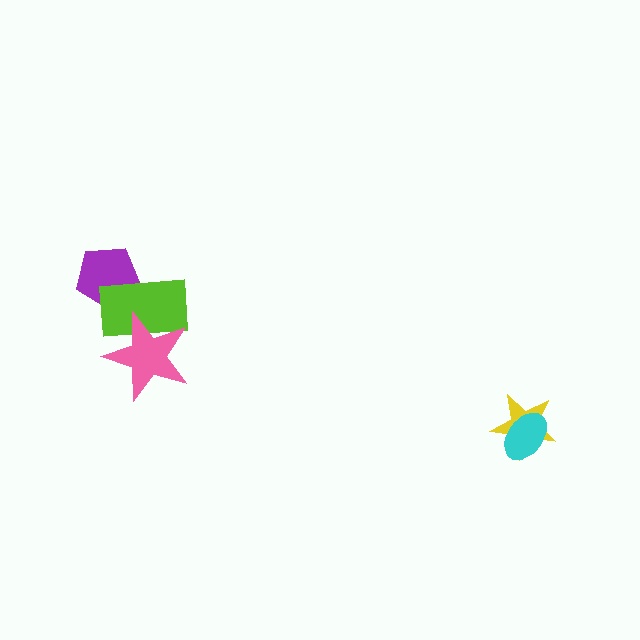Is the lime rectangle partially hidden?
Yes, it is partially covered by another shape.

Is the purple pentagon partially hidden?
Yes, it is partially covered by another shape.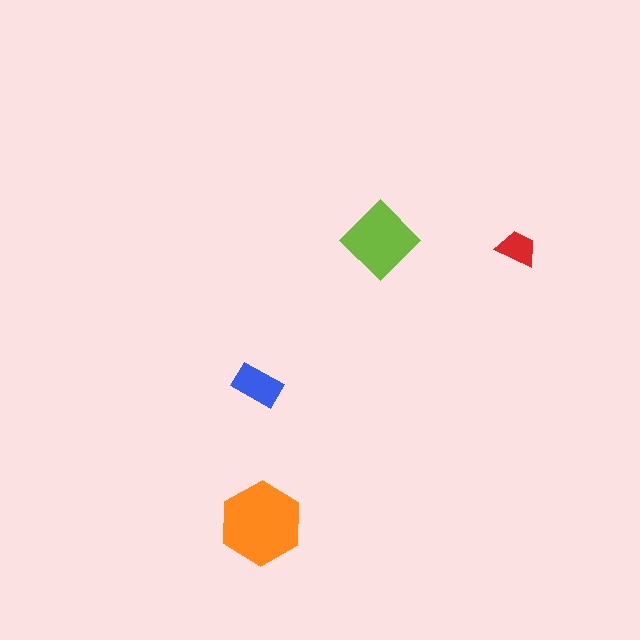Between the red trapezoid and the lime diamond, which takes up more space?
The lime diamond.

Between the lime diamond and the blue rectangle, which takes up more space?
The lime diamond.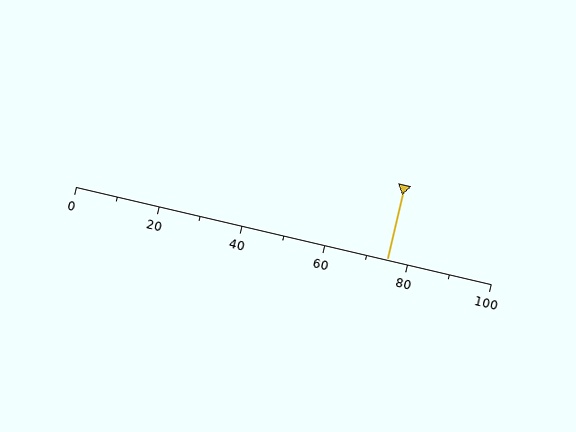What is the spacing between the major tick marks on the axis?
The major ticks are spaced 20 apart.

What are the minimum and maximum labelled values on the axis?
The axis runs from 0 to 100.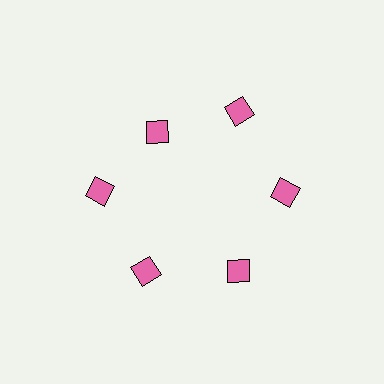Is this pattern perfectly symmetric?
No. The 6 pink diamonds are arranged in a ring, but one element near the 11 o'clock position is pulled inward toward the center, breaking the 6-fold rotational symmetry.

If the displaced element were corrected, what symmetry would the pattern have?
It would have 6-fold rotational symmetry — the pattern would map onto itself every 60 degrees.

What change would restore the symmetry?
The symmetry would be restored by moving it outward, back onto the ring so that all 6 diamonds sit at equal angles and equal distance from the center.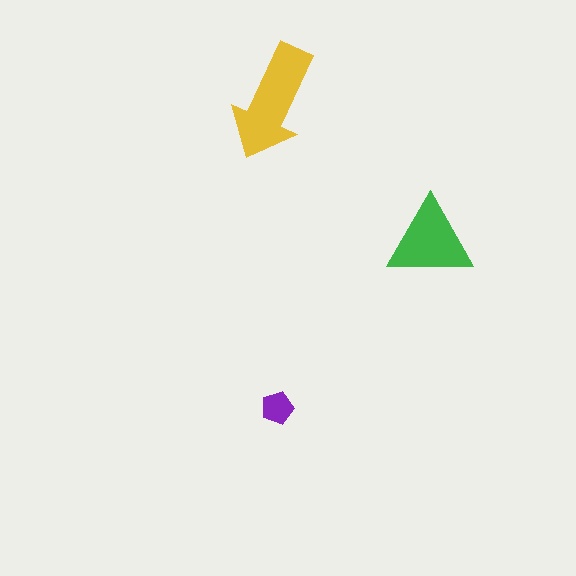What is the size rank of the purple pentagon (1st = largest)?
3rd.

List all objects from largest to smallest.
The yellow arrow, the green triangle, the purple pentagon.